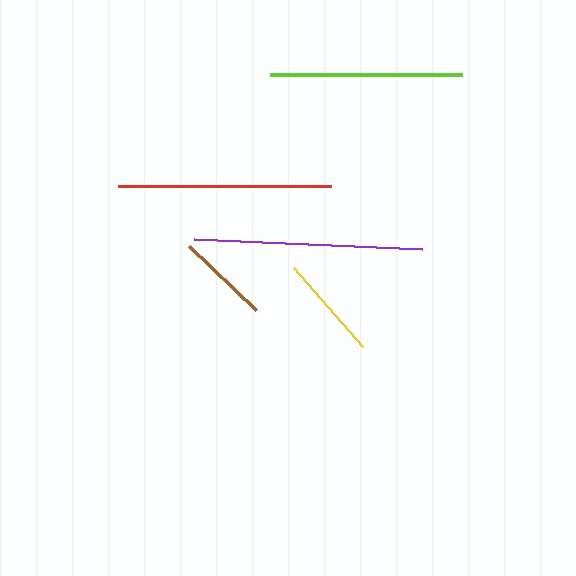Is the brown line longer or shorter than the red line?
The red line is longer than the brown line.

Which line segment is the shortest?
The brown line is the shortest at approximately 93 pixels.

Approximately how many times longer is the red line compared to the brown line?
The red line is approximately 2.3 times the length of the brown line.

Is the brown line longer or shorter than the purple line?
The purple line is longer than the brown line.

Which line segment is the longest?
The purple line is the longest at approximately 228 pixels.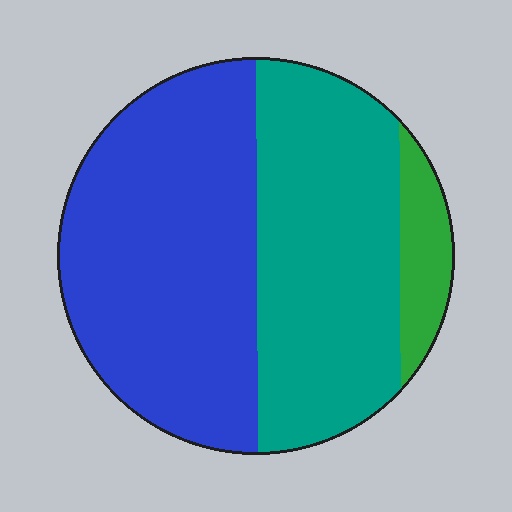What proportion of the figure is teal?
Teal covers around 40% of the figure.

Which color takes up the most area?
Blue, at roughly 50%.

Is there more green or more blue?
Blue.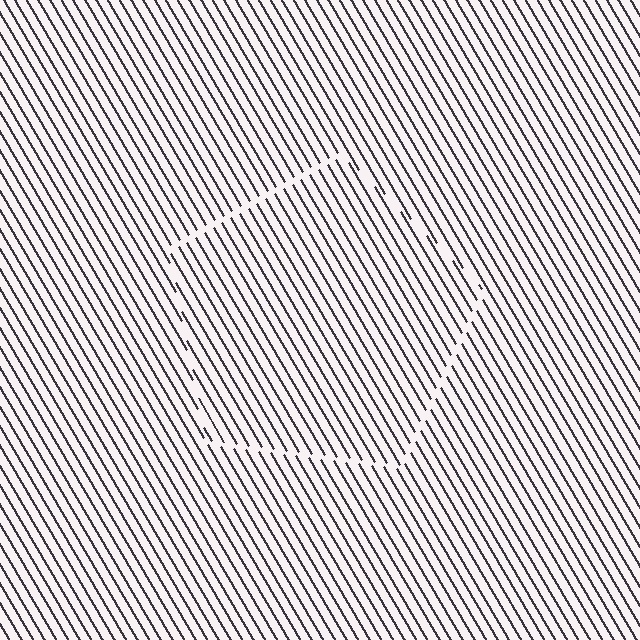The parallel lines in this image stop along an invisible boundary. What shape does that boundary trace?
An illusory pentagon. The interior of the shape contains the same grating, shifted by half a period — the contour is defined by the phase discontinuity where line-ends from the inner and outer gratings abut.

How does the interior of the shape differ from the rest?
The interior of the shape contains the same grating, shifted by half a period — the contour is defined by the phase discontinuity where line-ends from the inner and outer gratings abut.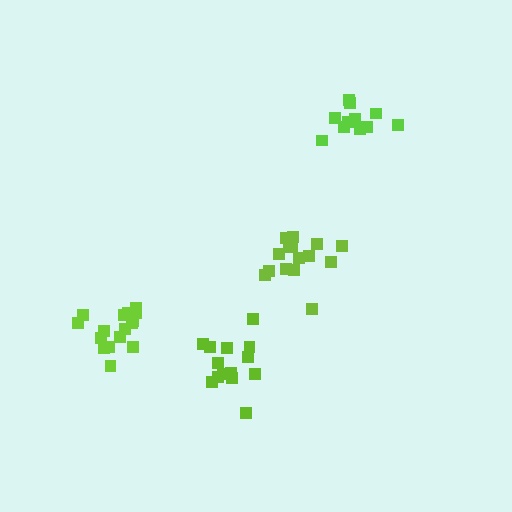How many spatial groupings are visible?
There are 4 spatial groupings.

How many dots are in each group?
Group 1: 11 dots, Group 2: 15 dots, Group 3: 15 dots, Group 4: 16 dots (57 total).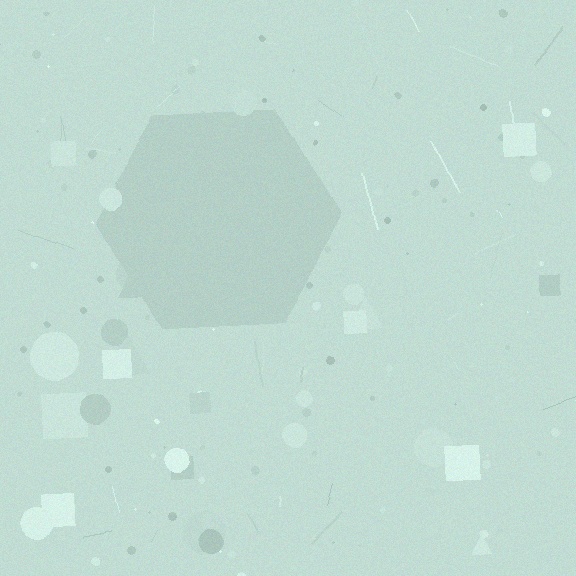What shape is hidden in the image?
A hexagon is hidden in the image.